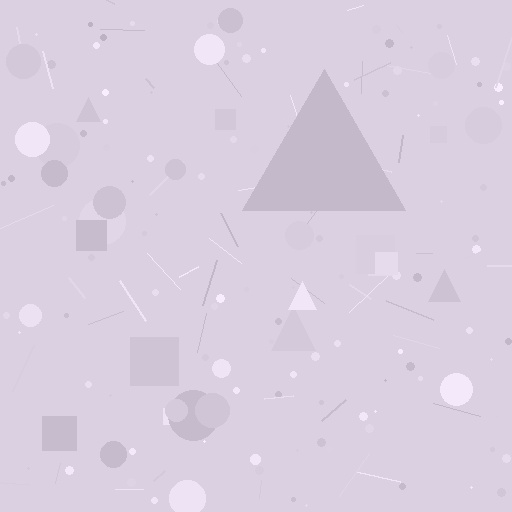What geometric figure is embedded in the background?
A triangle is embedded in the background.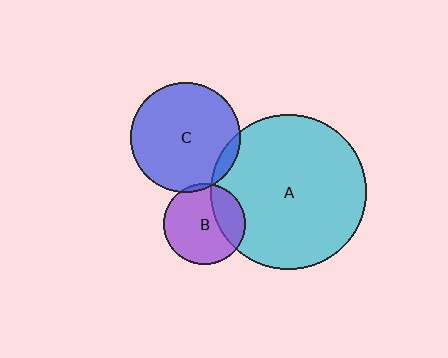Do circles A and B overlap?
Yes.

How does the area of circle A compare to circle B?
Approximately 3.6 times.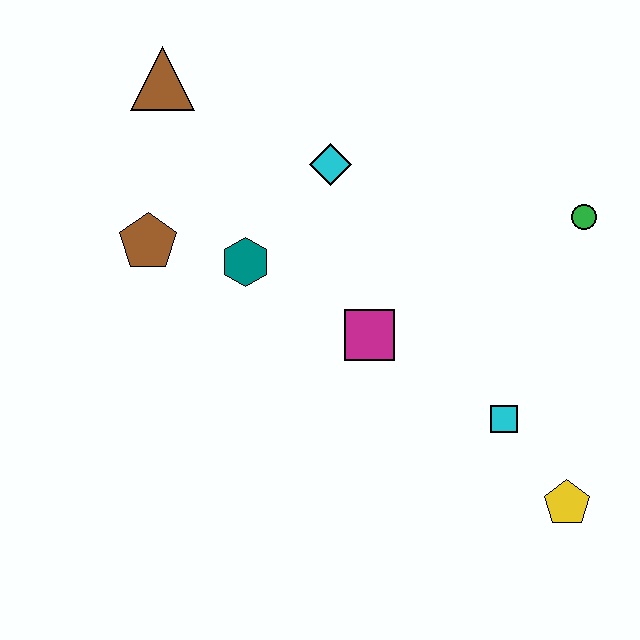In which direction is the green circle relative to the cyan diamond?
The green circle is to the right of the cyan diamond.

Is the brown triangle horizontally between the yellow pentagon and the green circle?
No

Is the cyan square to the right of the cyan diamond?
Yes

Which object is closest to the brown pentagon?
The teal hexagon is closest to the brown pentagon.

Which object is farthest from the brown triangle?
The yellow pentagon is farthest from the brown triangle.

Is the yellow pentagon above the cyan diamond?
No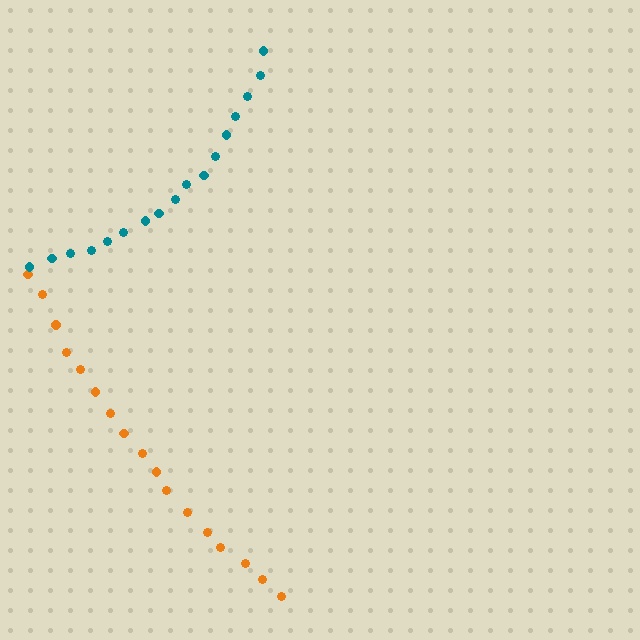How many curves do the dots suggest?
There are 2 distinct paths.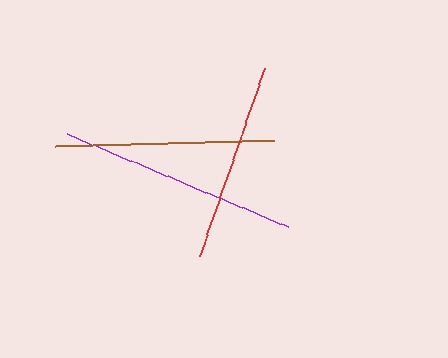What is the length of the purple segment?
The purple segment is approximately 240 pixels long.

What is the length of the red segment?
The red segment is approximately 199 pixels long.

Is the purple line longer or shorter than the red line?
The purple line is longer than the red line.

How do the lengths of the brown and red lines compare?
The brown and red lines are approximately the same length.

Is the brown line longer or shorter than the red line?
The brown line is longer than the red line.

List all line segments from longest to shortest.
From longest to shortest: purple, brown, red.